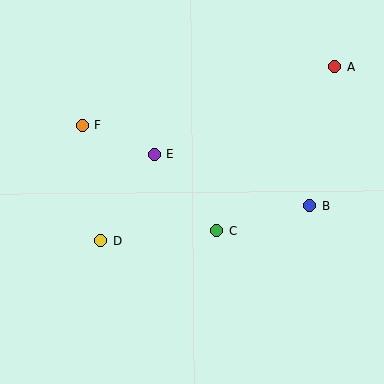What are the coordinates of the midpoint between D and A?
The midpoint between D and A is at (218, 154).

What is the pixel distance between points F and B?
The distance between F and B is 241 pixels.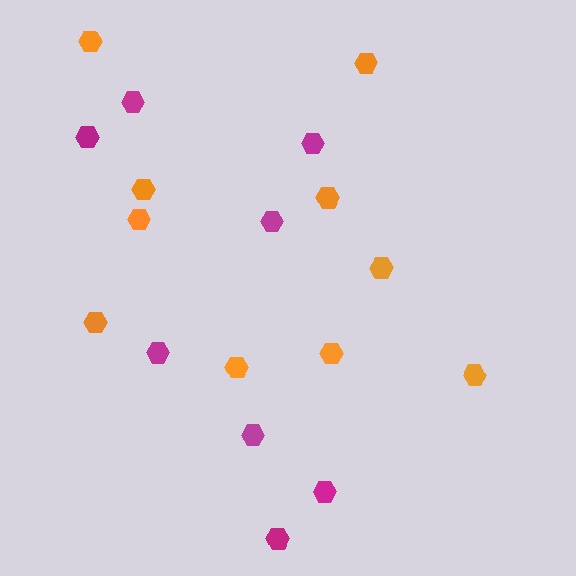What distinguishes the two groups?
There are 2 groups: one group of orange hexagons (10) and one group of magenta hexagons (8).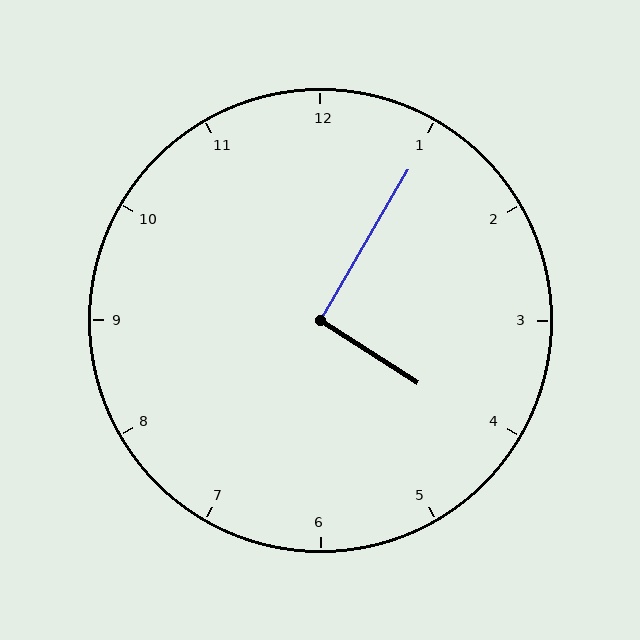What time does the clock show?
4:05.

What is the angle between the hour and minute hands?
Approximately 92 degrees.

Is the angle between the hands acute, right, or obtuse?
It is right.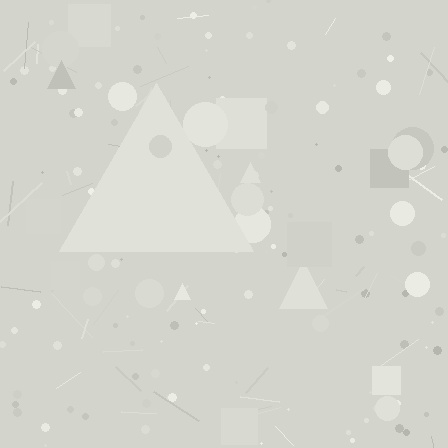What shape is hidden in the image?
A triangle is hidden in the image.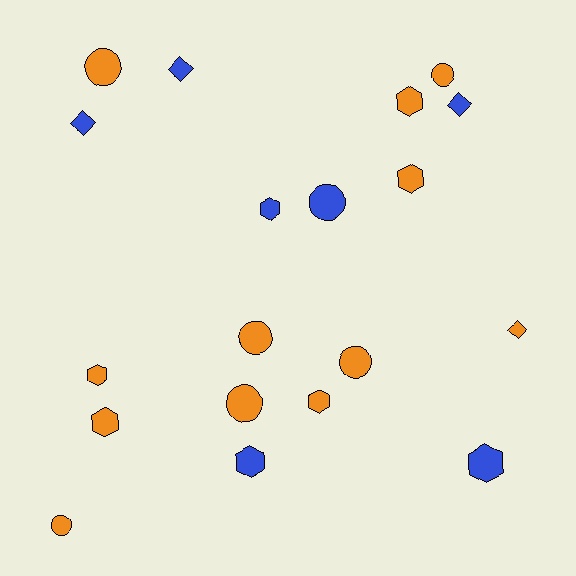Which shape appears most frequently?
Hexagon, with 8 objects.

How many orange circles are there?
There are 6 orange circles.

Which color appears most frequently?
Orange, with 12 objects.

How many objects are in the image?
There are 19 objects.